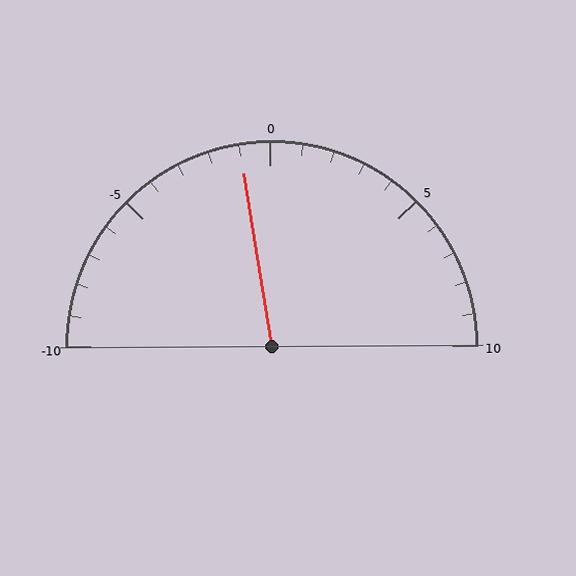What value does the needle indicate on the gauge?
The needle indicates approximately -1.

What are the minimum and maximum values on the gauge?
The gauge ranges from -10 to 10.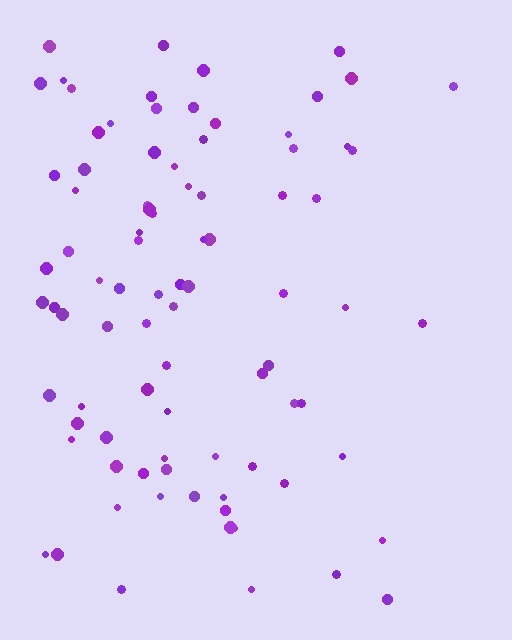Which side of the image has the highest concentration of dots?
The left.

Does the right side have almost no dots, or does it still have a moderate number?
Still a moderate number, just noticeably fewer than the left.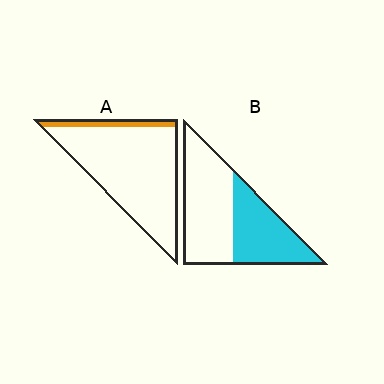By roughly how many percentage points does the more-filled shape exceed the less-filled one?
By roughly 30 percentage points (B over A).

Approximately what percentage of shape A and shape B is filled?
A is approximately 10% and B is approximately 45%.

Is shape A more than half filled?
No.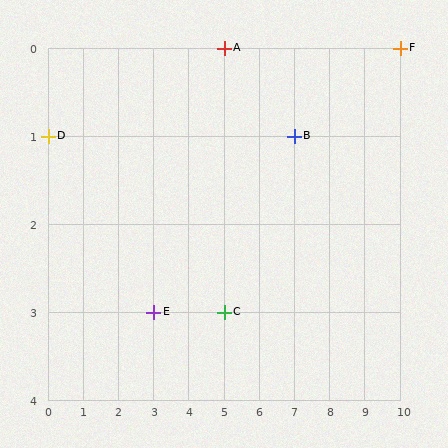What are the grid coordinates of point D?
Point D is at grid coordinates (0, 1).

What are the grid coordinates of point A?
Point A is at grid coordinates (5, 0).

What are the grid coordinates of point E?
Point E is at grid coordinates (3, 3).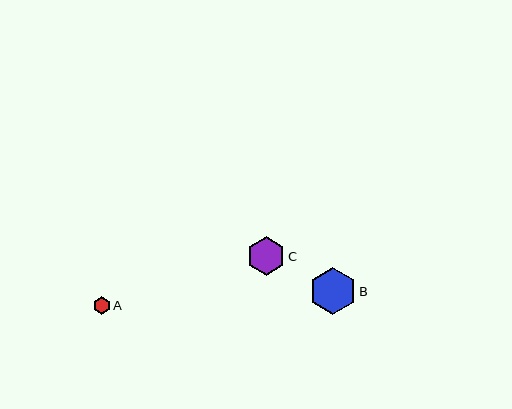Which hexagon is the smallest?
Hexagon A is the smallest with a size of approximately 17 pixels.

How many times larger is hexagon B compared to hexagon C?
Hexagon B is approximately 1.2 times the size of hexagon C.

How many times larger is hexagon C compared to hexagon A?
Hexagon C is approximately 2.2 times the size of hexagon A.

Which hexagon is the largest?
Hexagon B is the largest with a size of approximately 47 pixels.